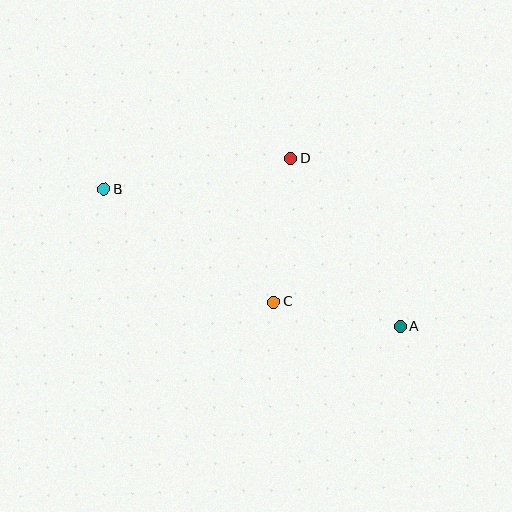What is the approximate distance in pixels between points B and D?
The distance between B and D is approximately 189 pixels.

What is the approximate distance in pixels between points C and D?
The distance between C and D is approximately 144 pixels.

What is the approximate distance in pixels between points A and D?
The distance between A and D is approximately 201 pixels.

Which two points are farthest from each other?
Points A and B are farthest from each other.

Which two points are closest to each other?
Points A and C are closest to each other.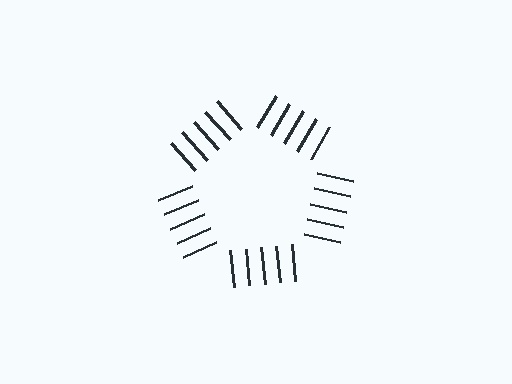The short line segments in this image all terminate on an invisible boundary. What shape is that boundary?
An illusory pentagon — the line segments terminate on its edges but no continuous stroke is drawn.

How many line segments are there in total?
25 — 5 along each of the 5 edges.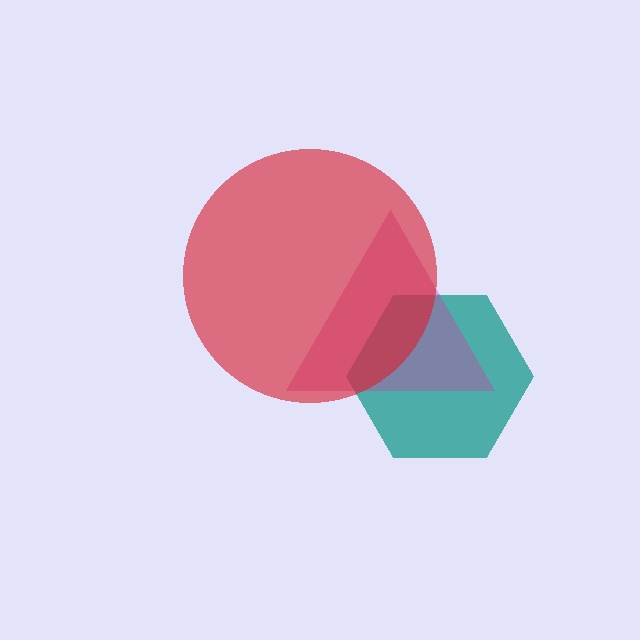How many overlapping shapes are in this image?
There are 3 overlapping shapes in the image.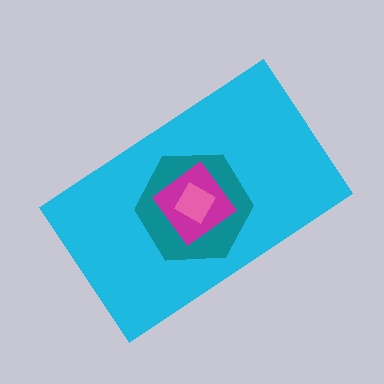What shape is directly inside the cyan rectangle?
The teal hexagon.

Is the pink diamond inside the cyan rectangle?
Yes.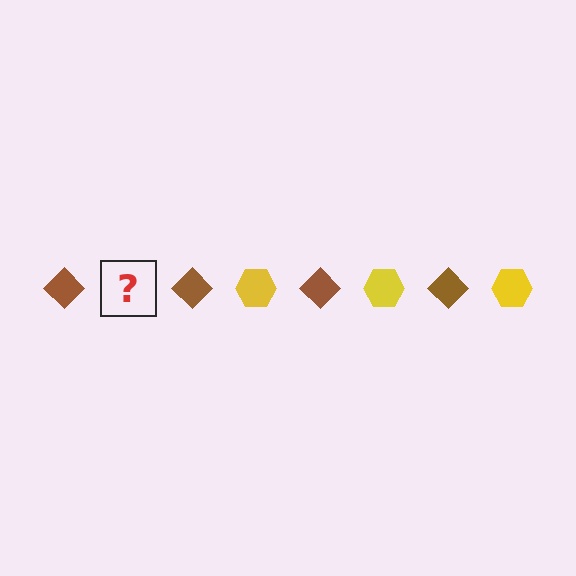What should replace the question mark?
The question mark should be replaced with a yellow hexagon.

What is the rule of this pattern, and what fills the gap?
The rule is that the pattern alternates between brown diamond and yellow hexagon. The gap should be filled with a yellow hexagon.